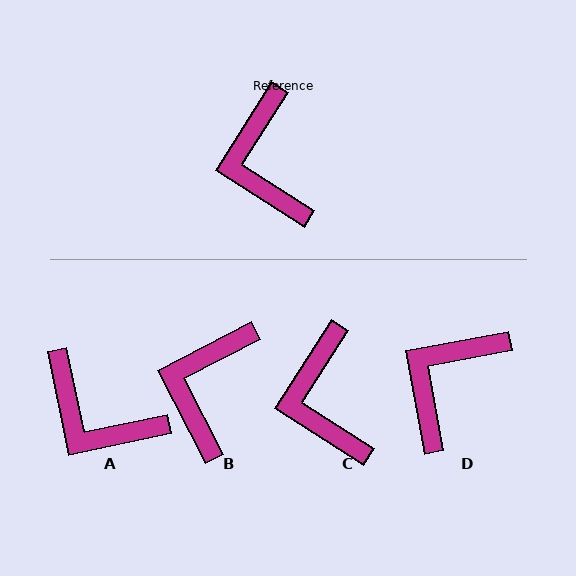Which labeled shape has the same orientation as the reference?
C.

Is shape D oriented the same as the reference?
No, it is off by about 47 degrees.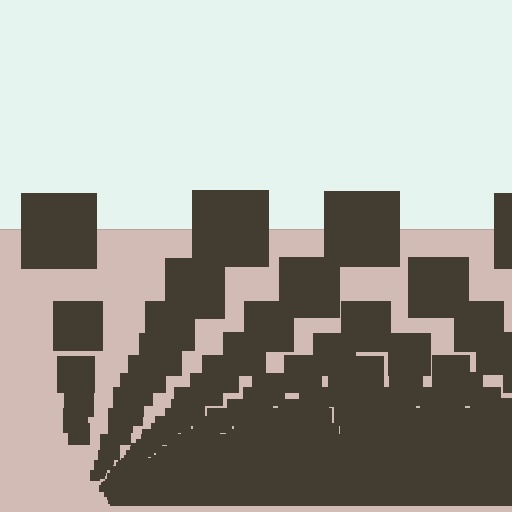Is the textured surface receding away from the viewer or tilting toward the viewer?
The surface appears to tilt toward the viewer. Texture elements get larger and sparser toward the top.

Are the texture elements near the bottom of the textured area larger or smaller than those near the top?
Smaller. The gradient is inverted — elements near the bottom are smaller and denser.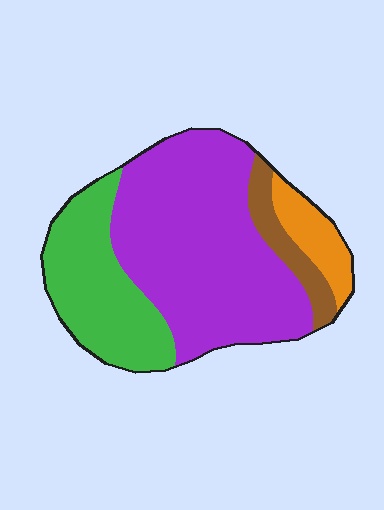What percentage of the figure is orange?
Orange covers 9% of the figure.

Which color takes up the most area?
Purple, at roughly 55%.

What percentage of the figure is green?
Green takes up between a quarter and a half of the figure.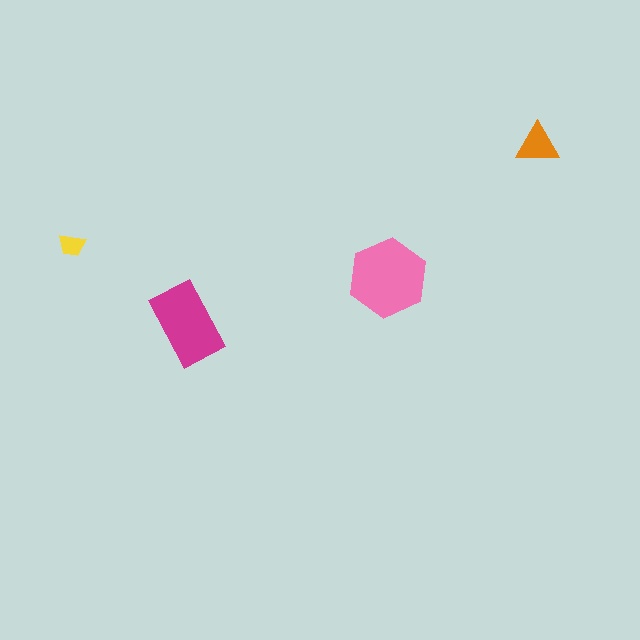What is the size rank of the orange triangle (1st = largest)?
3rd.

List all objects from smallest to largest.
The yellow trapezoid, the orange triangle, the magenta rectangle, the pink hexagon.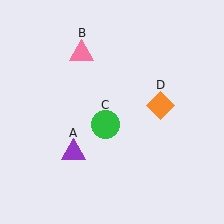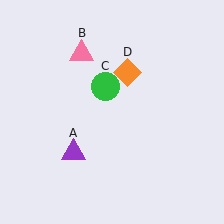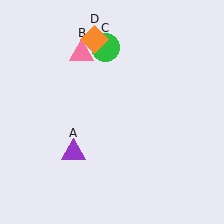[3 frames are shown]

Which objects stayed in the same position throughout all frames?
Purple triangle (object A) and pink triangle (object B) remained stationary.